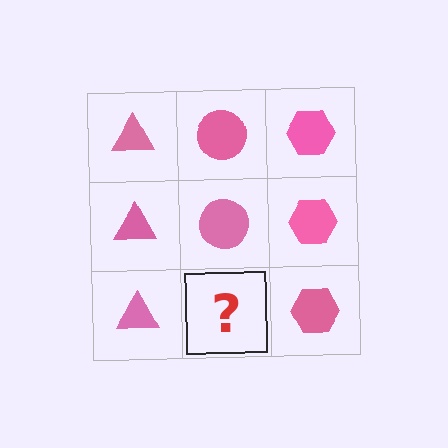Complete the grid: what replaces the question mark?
The question mark should be replaced with a pink circle.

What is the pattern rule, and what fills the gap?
The rule is that each column has a consistent shape. The gap should be filled with a pink circle.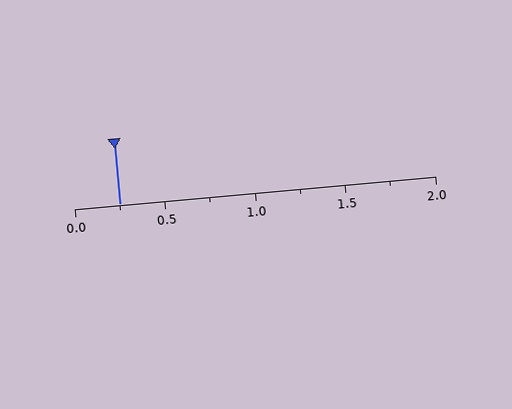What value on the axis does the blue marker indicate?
The marker indicates approximately 0.25.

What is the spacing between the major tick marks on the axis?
The major ticks are spaced 0.5 apart.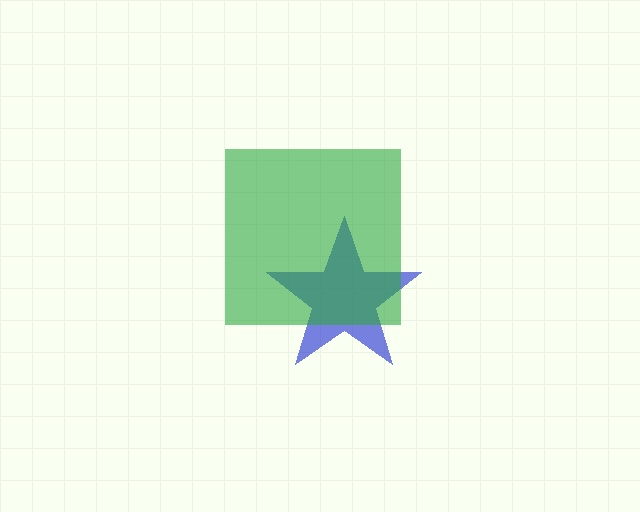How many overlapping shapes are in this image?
There are 2 overlapping shapes in the image.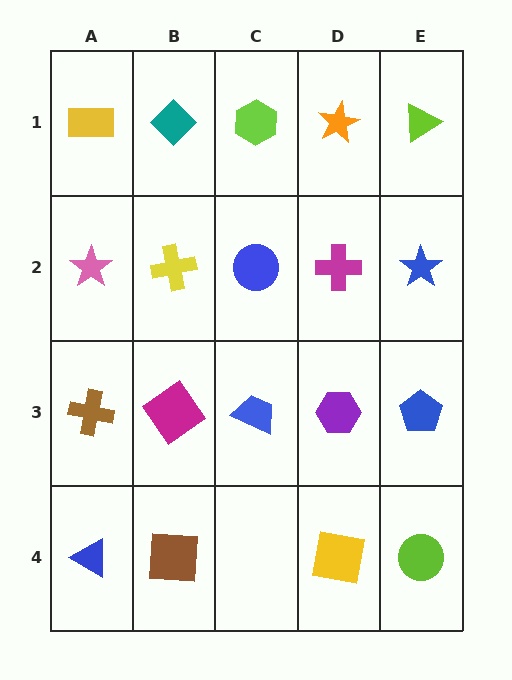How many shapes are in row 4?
4 shapes.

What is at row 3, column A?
A brown cross.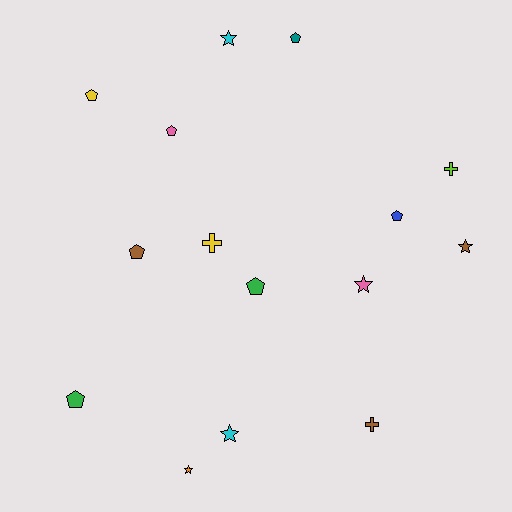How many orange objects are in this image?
There is 1 orange object.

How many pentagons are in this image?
There are 7 pentagons.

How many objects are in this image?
There are 15 objects.